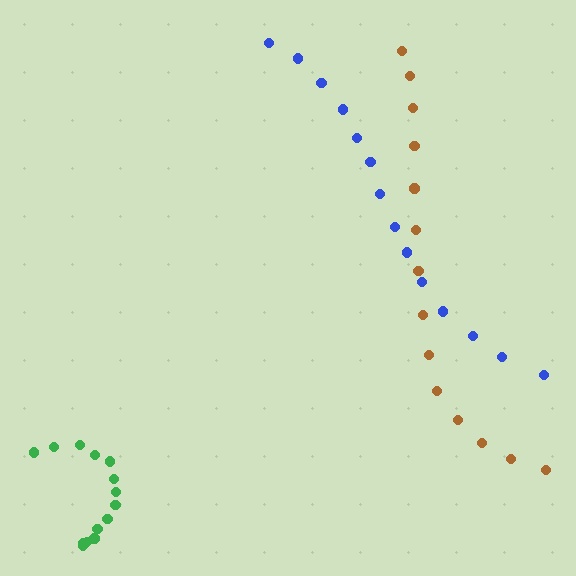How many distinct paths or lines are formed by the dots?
There are 3 distinct paths.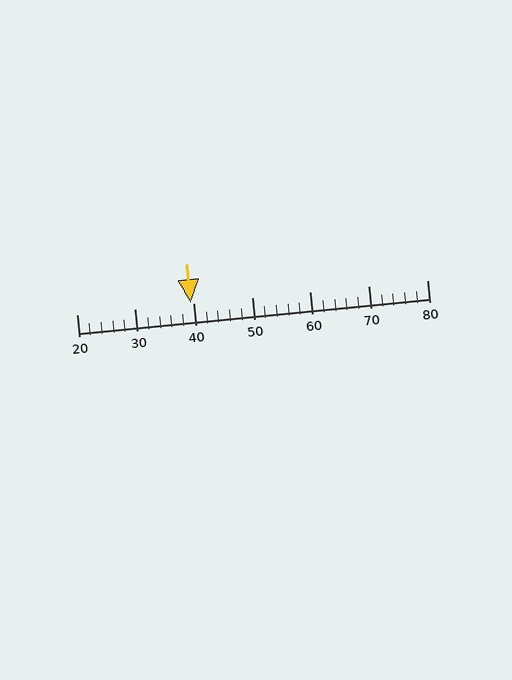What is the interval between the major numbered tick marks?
The major tick marks are spaced 10 units apart.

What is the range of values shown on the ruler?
The ruler shows values from 20 to 80.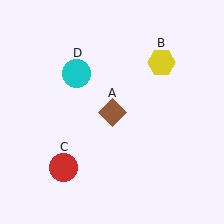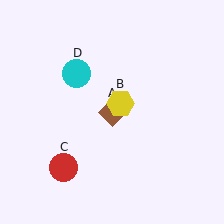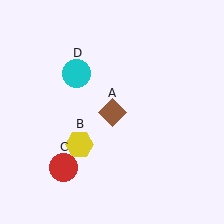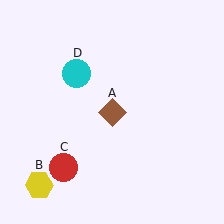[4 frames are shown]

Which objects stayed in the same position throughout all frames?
Brown diamond (object A) and red circle (object C) and cyan circle (object D) remained stationary.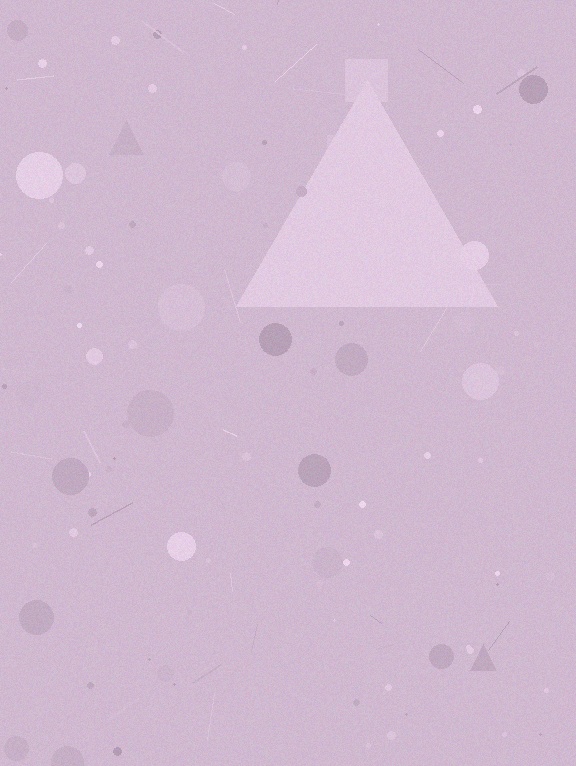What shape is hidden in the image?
A triangle is hidden in the image.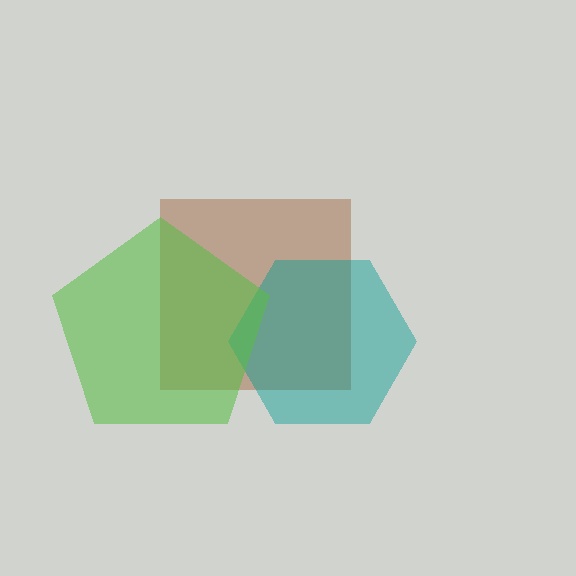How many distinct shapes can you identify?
There are 3 distinct shapes: a brown square, a teal hexagon, a lime pentagon.